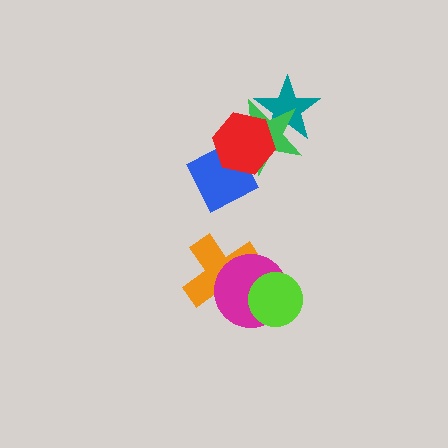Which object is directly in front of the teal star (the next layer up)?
The green star is directly in front of the teal star.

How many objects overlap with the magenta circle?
2 objects overlap with the magenta circle.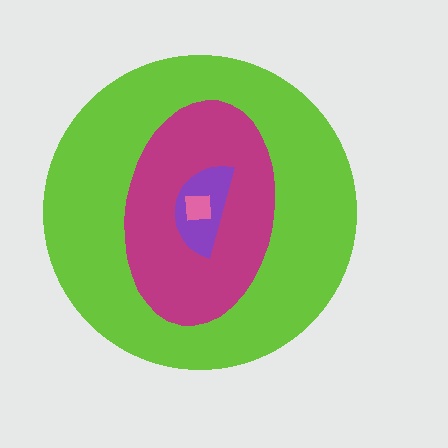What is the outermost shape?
The lime circle.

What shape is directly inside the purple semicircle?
The pink square.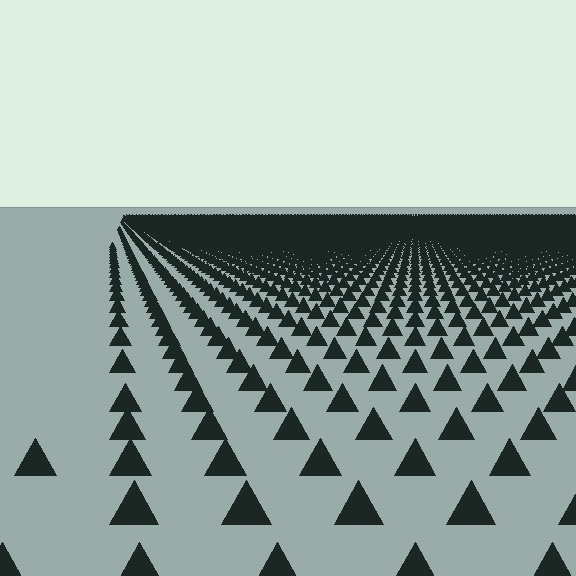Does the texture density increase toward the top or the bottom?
Density increases toward the top.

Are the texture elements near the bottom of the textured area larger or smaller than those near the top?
Larger. Near the bottom, elements are closer to the viewer and appear at a bigger on-screen size.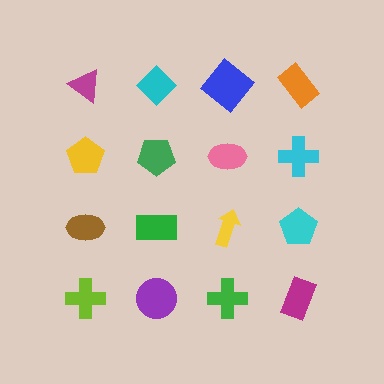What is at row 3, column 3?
A yellow arrow.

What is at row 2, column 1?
A yellow pentagon.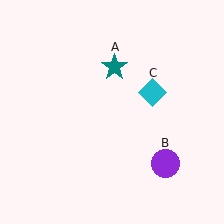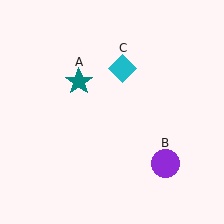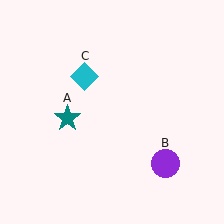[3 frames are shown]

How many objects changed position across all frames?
2 objects changed position: teal star (object A), cyan diamond (object C).